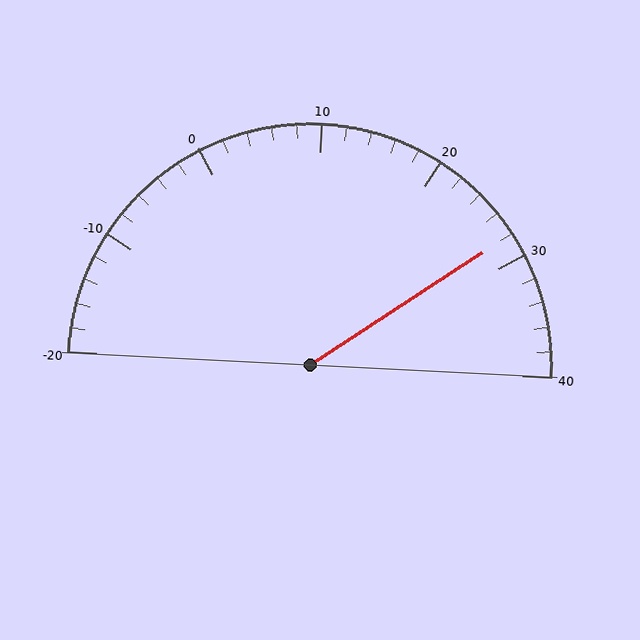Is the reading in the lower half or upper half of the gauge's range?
The reading is in the upper half of the range (-20 to 40).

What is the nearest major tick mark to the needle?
The nearest major tick mark is 30.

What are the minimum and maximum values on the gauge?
The gauge ranges from -20 to 40.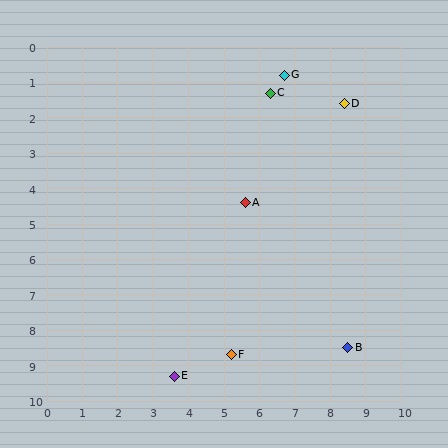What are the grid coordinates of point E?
Point E is at approximately (3.6, 9.3).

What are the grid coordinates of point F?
Point F is at approximately (5.2, 8.7).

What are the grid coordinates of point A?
Point A is at approximately (5.6, 4.4).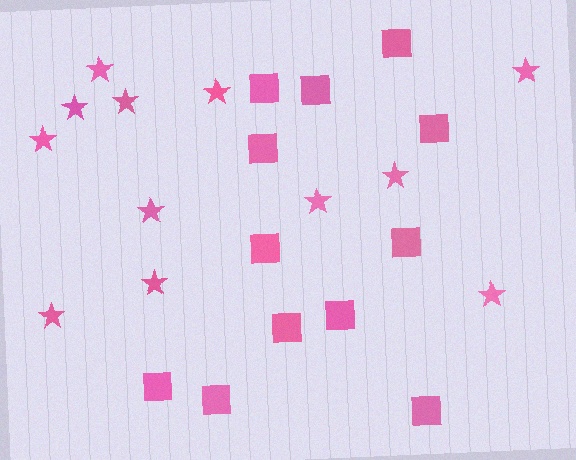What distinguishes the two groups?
There are 2 groups: one group of stars (12) and one group of squares (12).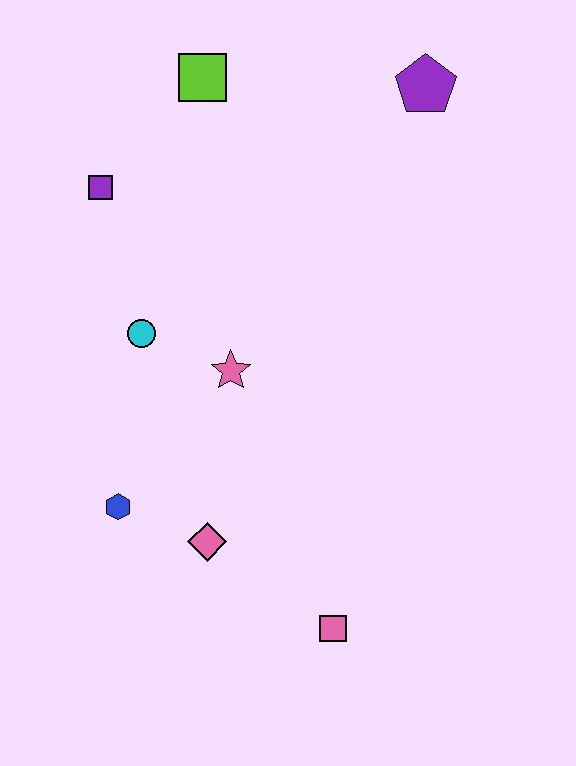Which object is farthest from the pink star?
The purple pentagon is farthest from the pink star.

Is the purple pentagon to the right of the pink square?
Yes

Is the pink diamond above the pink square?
Yes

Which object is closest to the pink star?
The cyan circle is closest to the pink star.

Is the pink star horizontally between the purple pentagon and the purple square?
Yes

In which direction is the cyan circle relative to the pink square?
The cyan circle is above the pink square.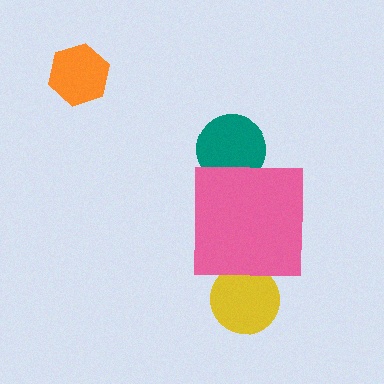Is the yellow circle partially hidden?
Yes, the yellow circle is partially hidden behind the pink square.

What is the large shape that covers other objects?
A pink square.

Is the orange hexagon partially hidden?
No, the orange hexagon is fully visible.